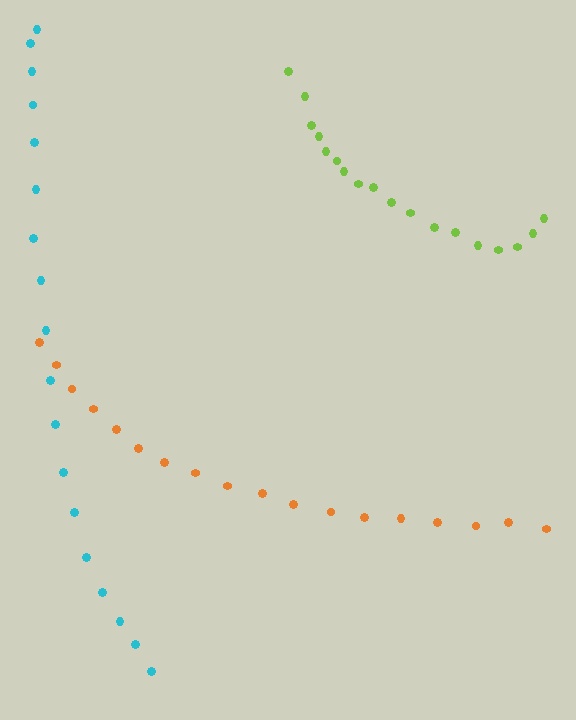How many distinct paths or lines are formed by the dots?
There are 3 distinct paths.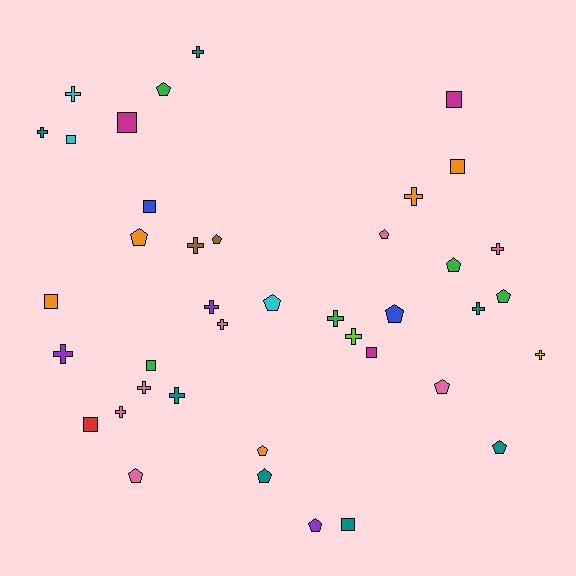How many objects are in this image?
There are 40 objects.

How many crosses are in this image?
There are 16 crosses.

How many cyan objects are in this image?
There are 3 cyan objects.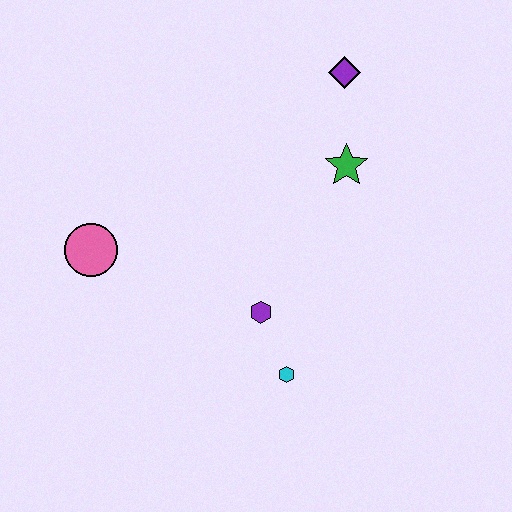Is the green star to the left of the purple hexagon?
No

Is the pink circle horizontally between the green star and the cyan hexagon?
No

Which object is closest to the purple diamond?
The green star is closest to the purple diamond.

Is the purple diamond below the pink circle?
No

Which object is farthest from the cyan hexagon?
The purple diamond is farthest from the cyan hexagon.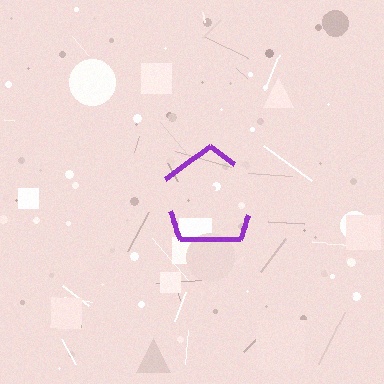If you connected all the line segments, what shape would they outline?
They would outline a pentagon.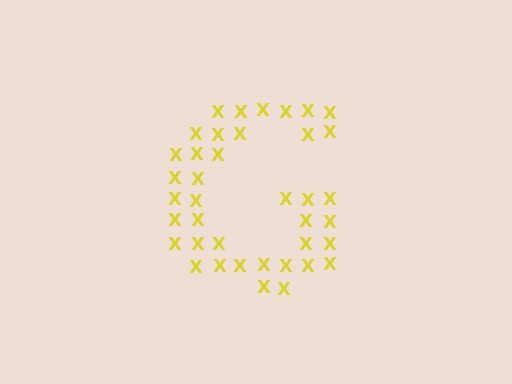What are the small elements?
The small elements are letter X's.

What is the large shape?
The large shape is the letter G.